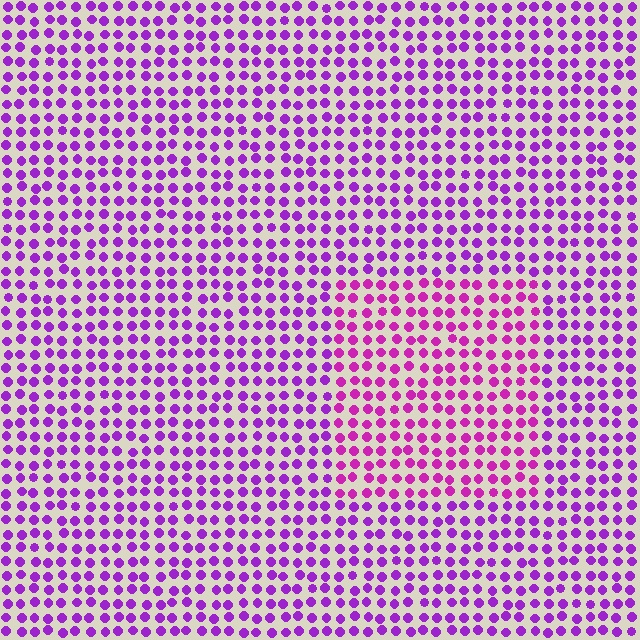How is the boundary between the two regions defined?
The boundary is defined purely by a slight shift in hue (about 25 degrees). Spacing, size, and orientation are identical on both sides.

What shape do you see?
I see a rectangle.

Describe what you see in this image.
The image is filled with small purple elements in a uniform arrangement. A rectangle-shaped region is visible where the elements are tinted to a slightly different hue, forming a subtle color boundary.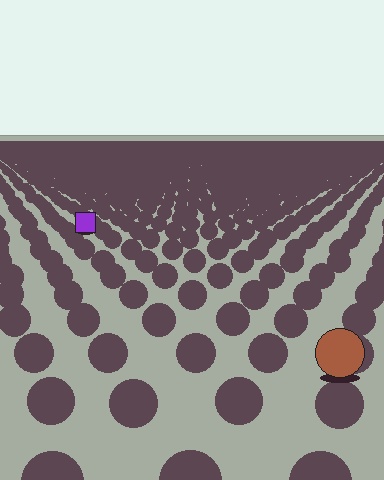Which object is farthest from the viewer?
The purple square is farthest from the viewer. It appears smaller and the ground texture around it is denser.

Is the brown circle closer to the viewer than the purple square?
Yes. The brown circle is closer — you can tell from the texture gradient: the ground texture is coarser near it.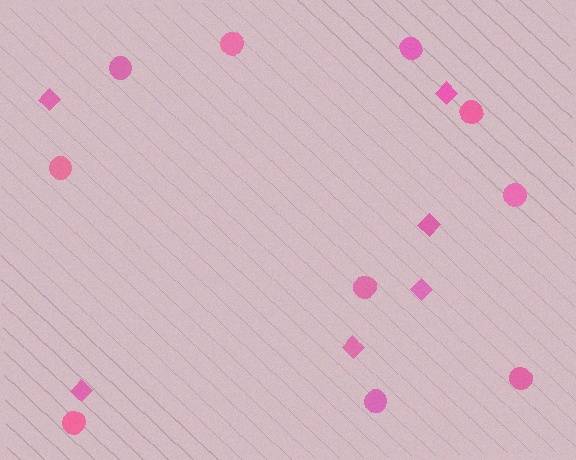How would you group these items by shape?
There are 2 groups: one group of circles (10) and one group of diamonds (6).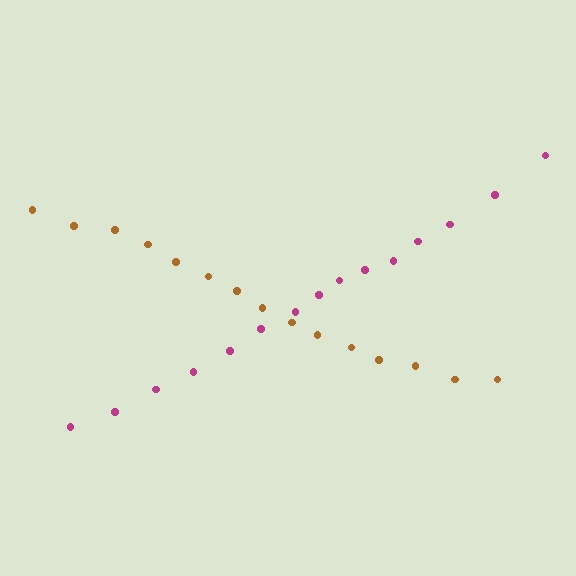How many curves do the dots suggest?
There are 2 distinct paths.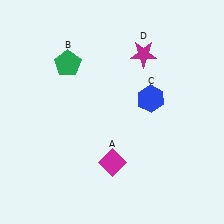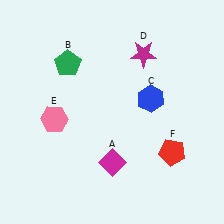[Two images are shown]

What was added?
A pink hexagon (E), a red pentagon (F) were added in Image 2.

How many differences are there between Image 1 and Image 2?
There are 2 differences between the two images.